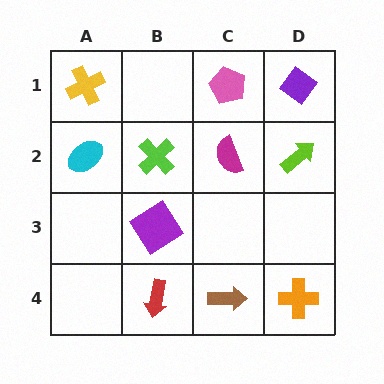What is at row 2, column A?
A cyan ellipse.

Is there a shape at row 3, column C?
No, that cell is empty.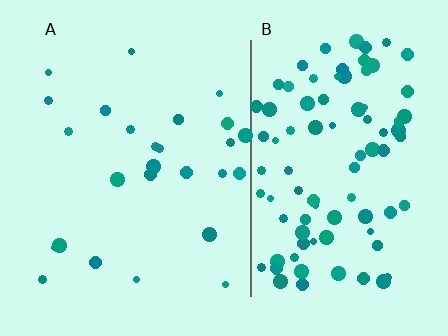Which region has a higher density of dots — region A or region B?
B (the right).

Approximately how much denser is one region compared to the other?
Approximately 3.5× — region B over region A.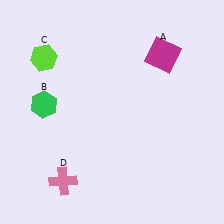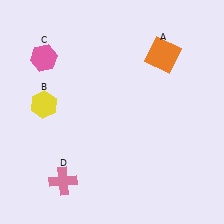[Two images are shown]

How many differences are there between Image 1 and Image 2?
There are 3 differences between the two images.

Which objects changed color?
A changed from magenta to orange. B changed from green to yellow. C changed from lime to pink.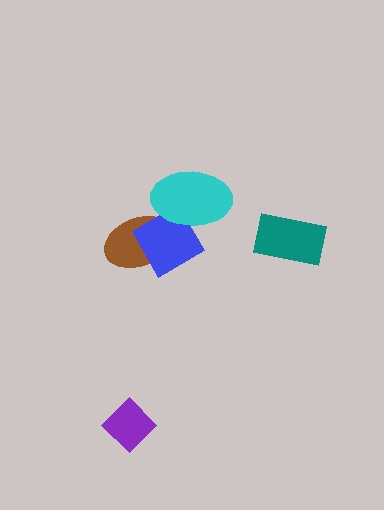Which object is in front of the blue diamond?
The cyan ellipse is in front of the blue diamond.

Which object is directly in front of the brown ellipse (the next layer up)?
The blue diamond is directly in front of the brown ellipse.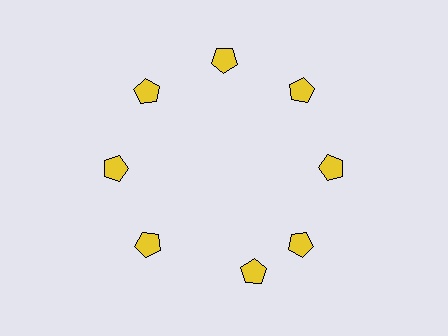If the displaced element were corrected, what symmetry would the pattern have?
It would have 8-fold rotational symmetry — the pattern would map onto itself every 45 degrees.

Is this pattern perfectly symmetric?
No. The 8 yellow pentagons are arranged in a ring, but one element near the 6 o'clock position is rotated out of alignment along the ring, breaking the 8-fold rotational symmetry.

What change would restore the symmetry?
The symmetry would be restored by rotating it back into even spacing with its neighbors so that all 8 pentagons sit at equal angles and equal distance from the center.